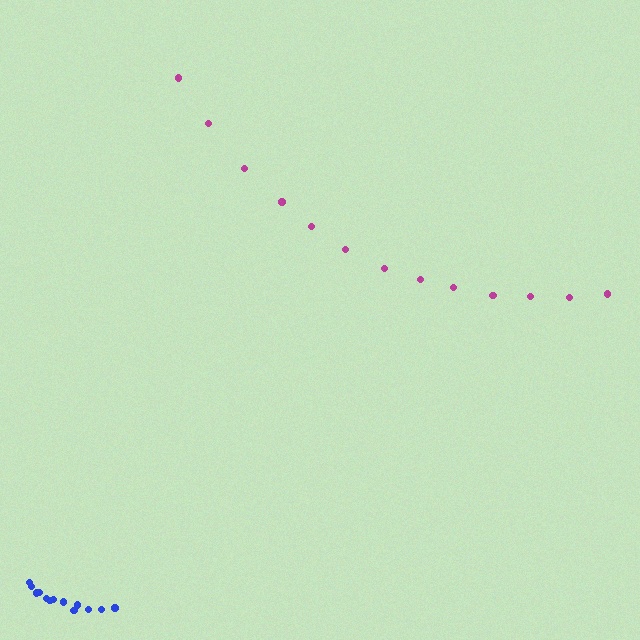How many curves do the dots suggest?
There are 2 distinct paths.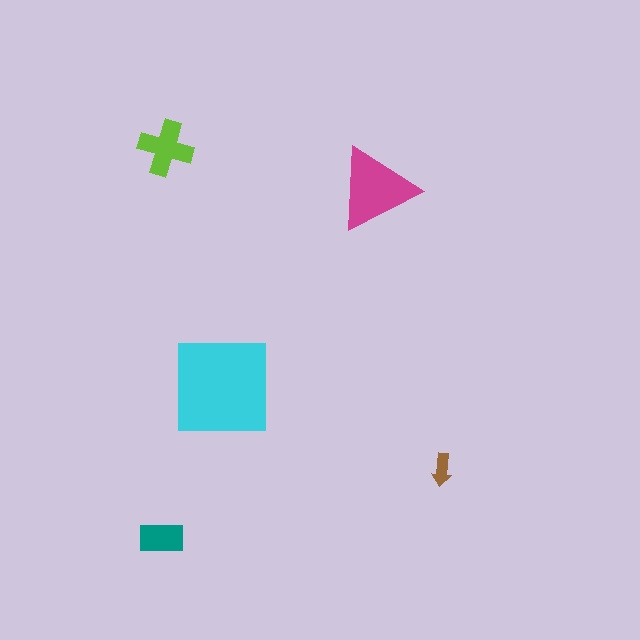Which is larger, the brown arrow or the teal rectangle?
The teal rectangle.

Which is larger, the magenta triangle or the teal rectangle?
The magenta triangle.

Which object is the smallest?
The brown arrow.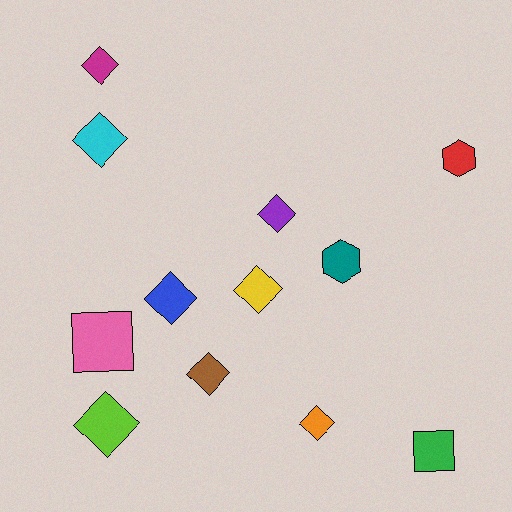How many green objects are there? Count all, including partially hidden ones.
There is 1 green object.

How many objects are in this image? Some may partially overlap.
There are 12 objects.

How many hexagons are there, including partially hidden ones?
There are 2 hexagons.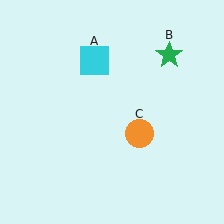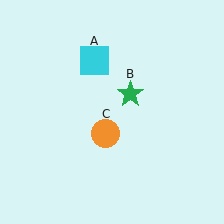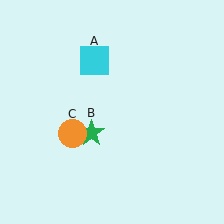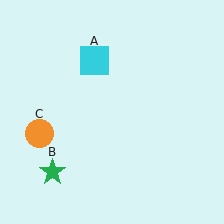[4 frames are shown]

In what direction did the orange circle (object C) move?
The orange circle (object C) moved left.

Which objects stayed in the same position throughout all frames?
Cyan square (object A) remained stationary.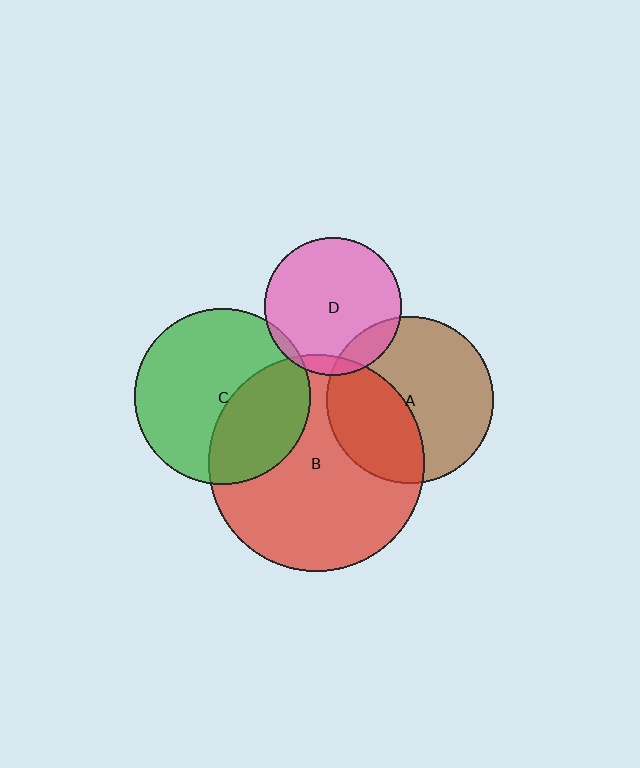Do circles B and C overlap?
Yes.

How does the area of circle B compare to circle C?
Approximately 1.5 times.